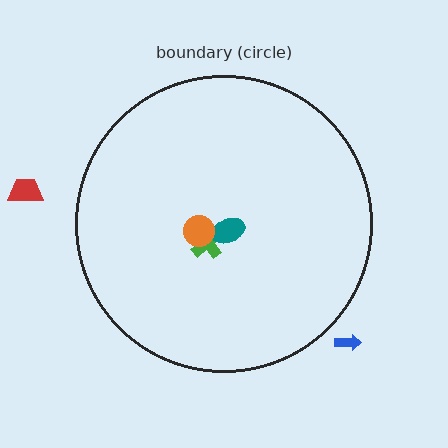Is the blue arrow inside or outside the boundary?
Outside.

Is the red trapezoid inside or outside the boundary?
Outside.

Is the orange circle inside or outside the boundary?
Inside.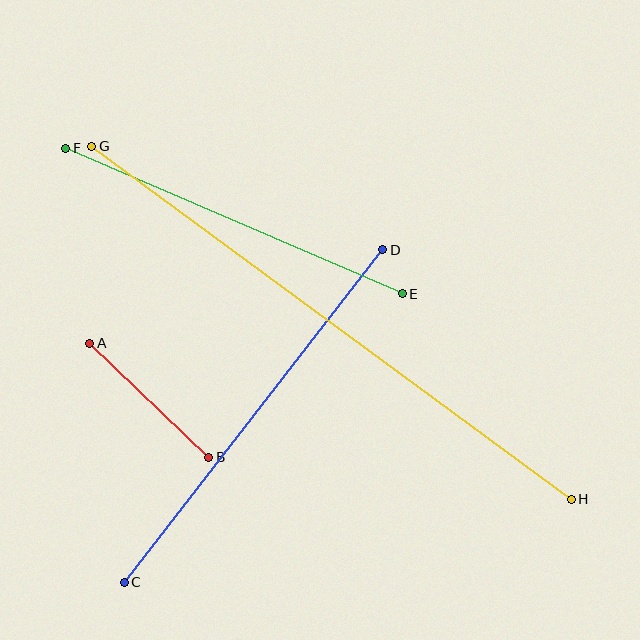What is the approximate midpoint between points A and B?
The midpoint is at approximately (149, 400) pixels.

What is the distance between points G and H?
The distance is approximately 595 pixels.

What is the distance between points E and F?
The distance is approximately 366 pixels.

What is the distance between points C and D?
The distance is approximately 421 pixels.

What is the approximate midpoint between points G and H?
The midpoint is at approximately (332, 323) pixels.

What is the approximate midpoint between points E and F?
The midpoint is at approximately (234, 221) pixels.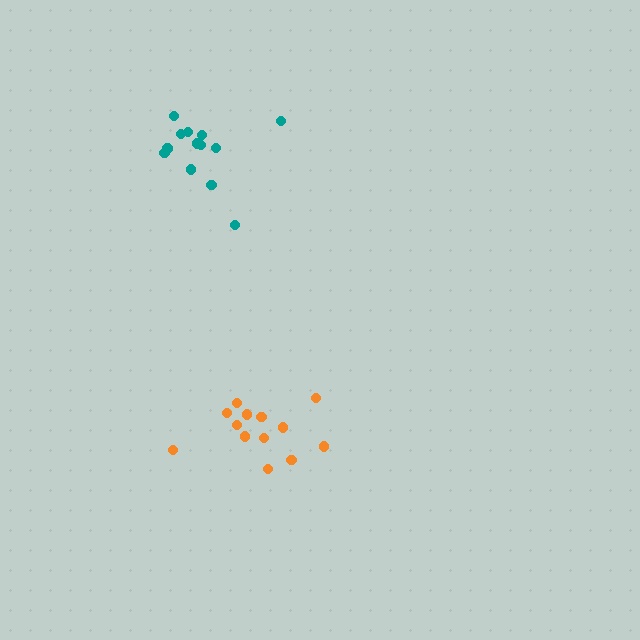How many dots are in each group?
Group 1: 13 dots, Group 2: 13 dots (26 total).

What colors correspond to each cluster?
The clusters are colored: orange, teal.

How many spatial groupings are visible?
There are 2 spatial groupings.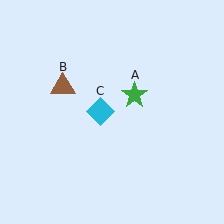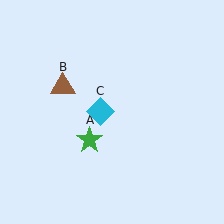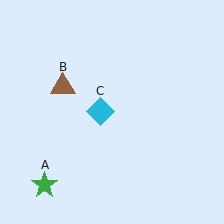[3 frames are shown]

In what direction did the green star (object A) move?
The green star (object A) moved down and to the left.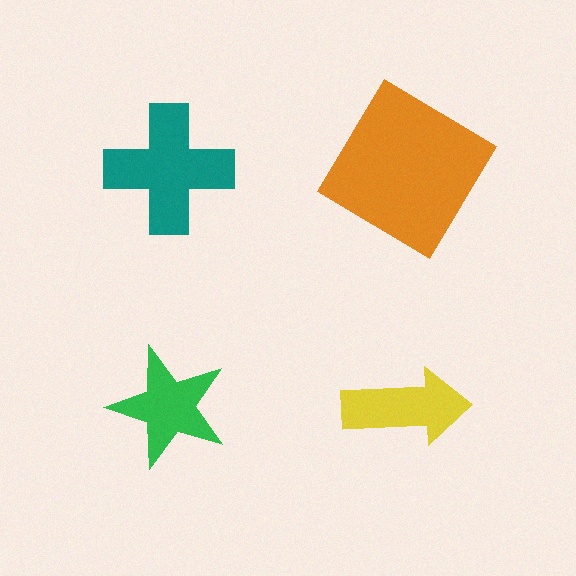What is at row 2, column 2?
A yellow arrow.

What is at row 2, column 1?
A green star.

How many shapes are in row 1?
2 shapes.